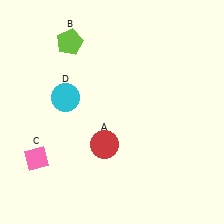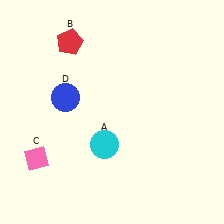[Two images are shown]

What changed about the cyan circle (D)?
In Image 1, D is cyan. In Image 2, it changed to blue.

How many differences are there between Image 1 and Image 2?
There are 3 differences between the two images.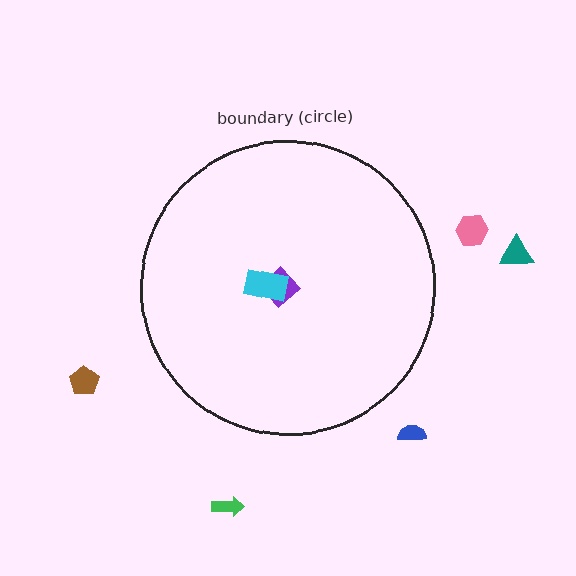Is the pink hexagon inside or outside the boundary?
Outside.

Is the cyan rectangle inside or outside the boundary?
Inside.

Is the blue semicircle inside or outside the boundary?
Outside.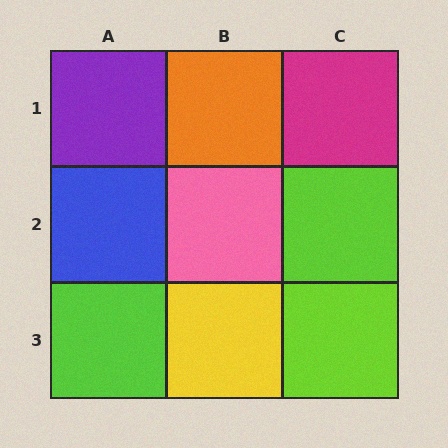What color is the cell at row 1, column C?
Magenta.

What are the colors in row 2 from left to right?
Blue, pink, lime.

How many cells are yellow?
1 cell is yellow.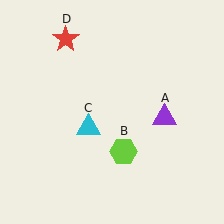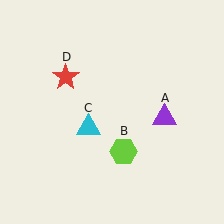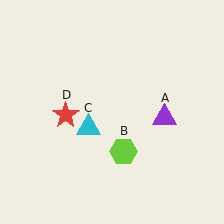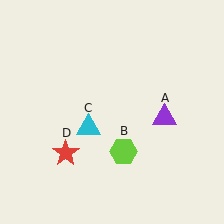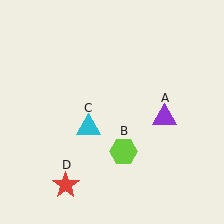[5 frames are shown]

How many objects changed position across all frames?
1 object changed position: red star (object D).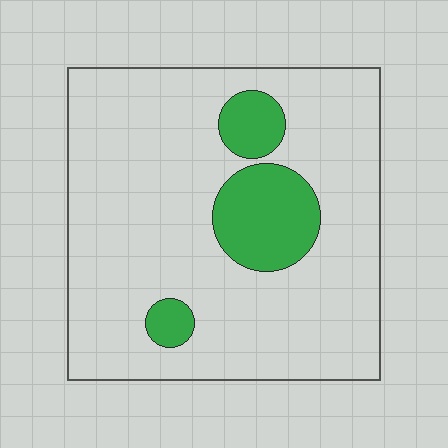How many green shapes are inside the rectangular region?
3.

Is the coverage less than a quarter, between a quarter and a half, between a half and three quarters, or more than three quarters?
Less than a quarter.